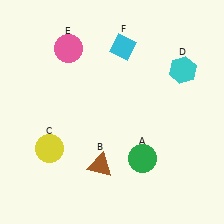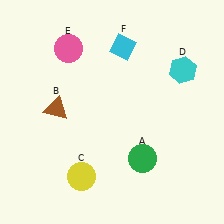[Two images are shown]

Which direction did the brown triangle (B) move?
The brown triangle (B) moved up.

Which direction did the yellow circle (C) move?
The yellow circle (C) moved right.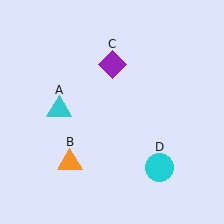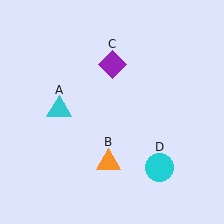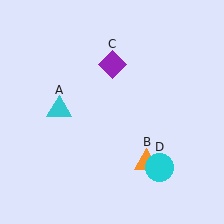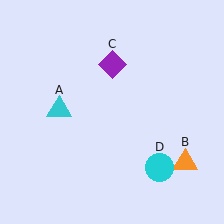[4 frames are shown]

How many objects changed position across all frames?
1 object changed position: orange triangle (object B).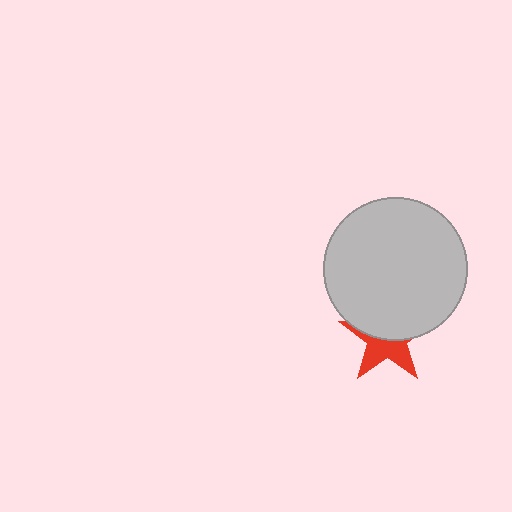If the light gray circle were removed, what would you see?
You would see the complete red star.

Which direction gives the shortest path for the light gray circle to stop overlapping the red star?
Moving up gives the shortest separation.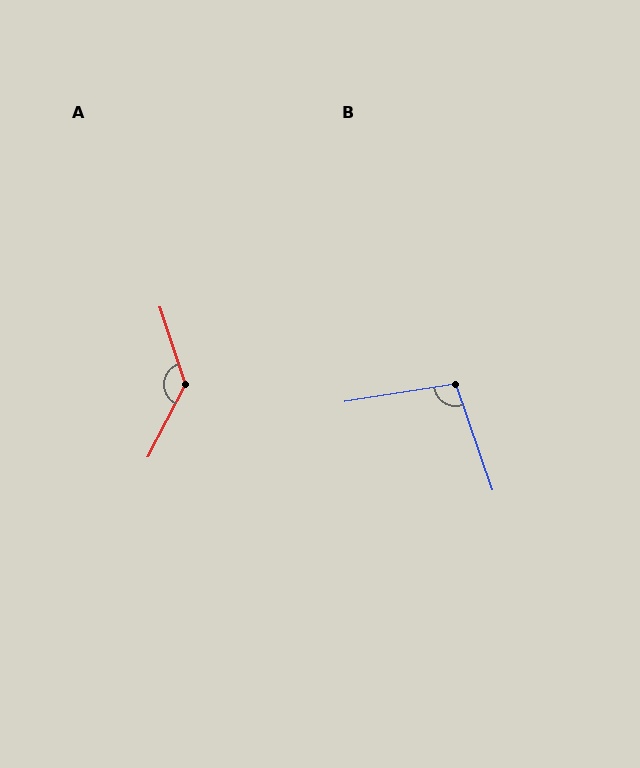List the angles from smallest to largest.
B (100°), A (135°).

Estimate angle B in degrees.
Approximately 100 degrees.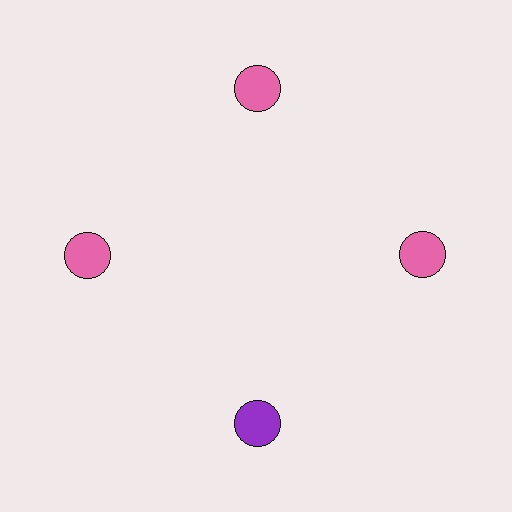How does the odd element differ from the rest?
It has a different color: purple instead of pink.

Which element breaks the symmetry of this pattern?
The purple circle at roughly the 6 o'clock position breaks the symmetry. All other shapes are pink circles.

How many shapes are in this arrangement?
There are 4 shapes arranged in a ring pattern.